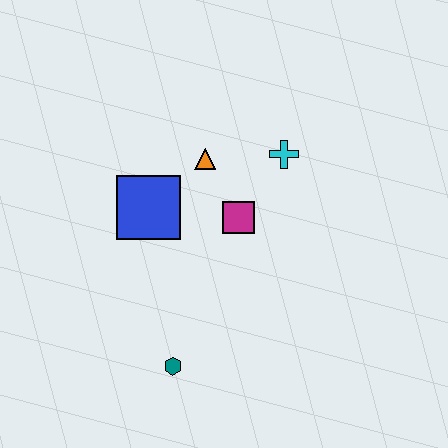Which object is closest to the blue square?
The orange triangle is closest to the blue square.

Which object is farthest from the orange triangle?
The teal hexagon is farthest from the orange triangle.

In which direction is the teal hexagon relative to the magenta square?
The teal hexagon is below the magenta square.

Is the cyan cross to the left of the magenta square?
No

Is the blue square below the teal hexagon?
No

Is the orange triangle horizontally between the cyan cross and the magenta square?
No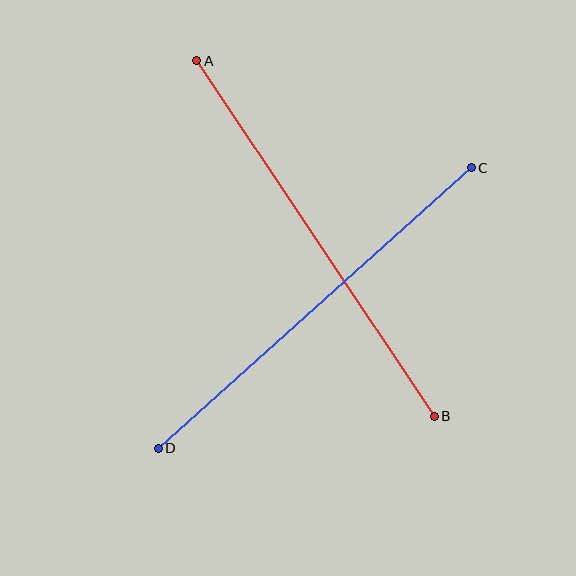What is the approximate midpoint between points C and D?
The midpoint is at approximately (315, 308) pixels.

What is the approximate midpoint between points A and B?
The midpoint is at approximately (316, 238) pixels.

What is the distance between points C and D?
The distance is approximately 420 pixels.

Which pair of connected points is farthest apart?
Points A and B are farthest apart.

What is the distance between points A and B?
The distance is approximately 427 pixels.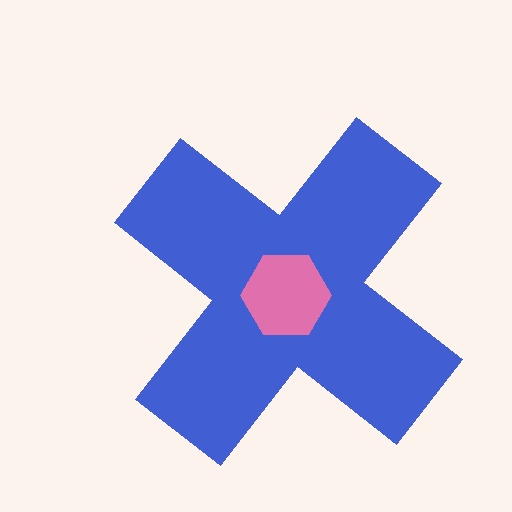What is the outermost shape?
The blue cross.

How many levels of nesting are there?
2.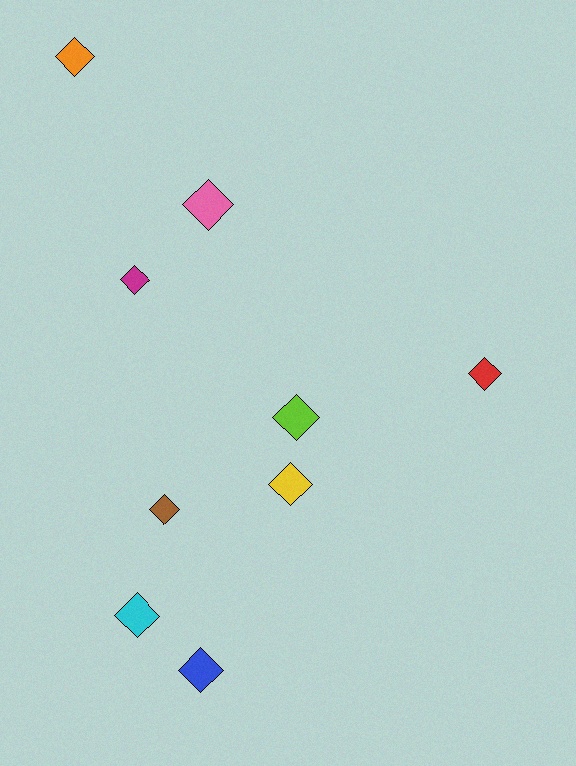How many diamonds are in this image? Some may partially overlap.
There are 9 diamonds.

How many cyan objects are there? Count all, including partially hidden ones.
There is 1 cyan object.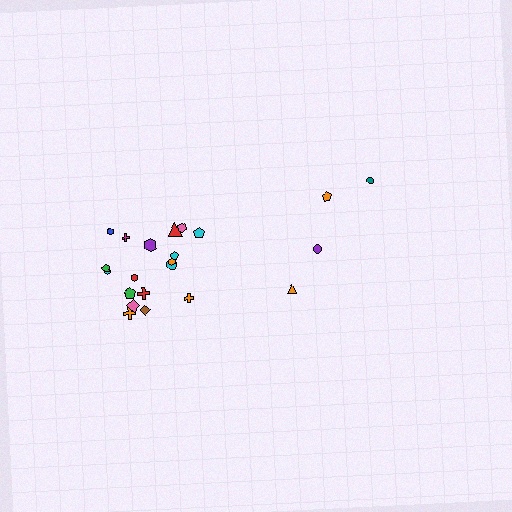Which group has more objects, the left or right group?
The left group.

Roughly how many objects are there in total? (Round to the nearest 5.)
Roughly 20 objects in total.